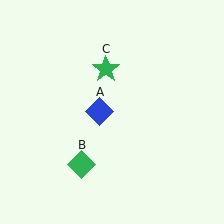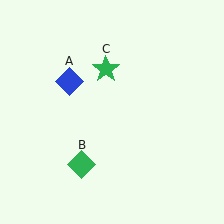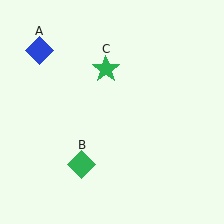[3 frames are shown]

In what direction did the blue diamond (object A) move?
The blue diamond (object A) moved up and to the left.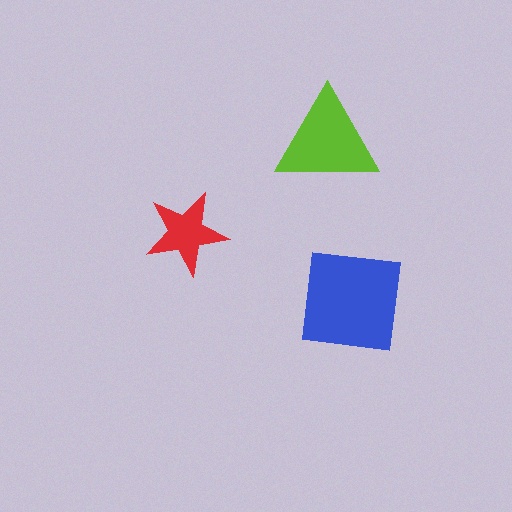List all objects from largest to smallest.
The blue square, the lime triangle, the red star.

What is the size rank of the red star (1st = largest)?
3rd.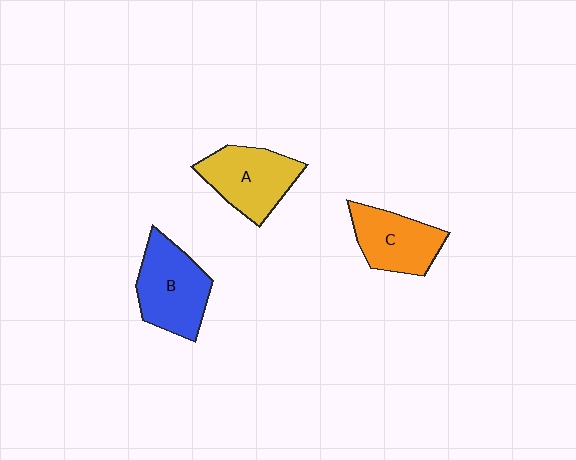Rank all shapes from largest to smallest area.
From largest to smallest: B (blue), A (yellow), C (orange).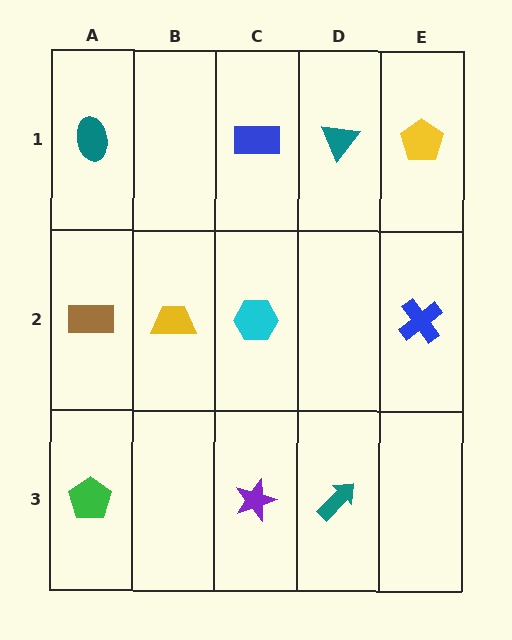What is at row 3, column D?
A teal arrow.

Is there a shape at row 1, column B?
No, that cell is empty.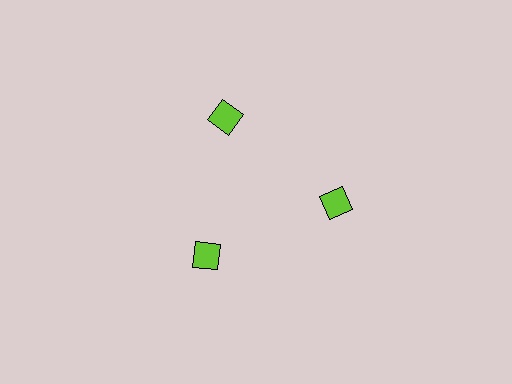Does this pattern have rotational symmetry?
Yes, this pattern has 3-fold rotational symmetry. It looks the same after rotating 120 degrees around the center.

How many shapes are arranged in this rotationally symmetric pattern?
There are 3 shapes, arranged in 3 groups of 1.